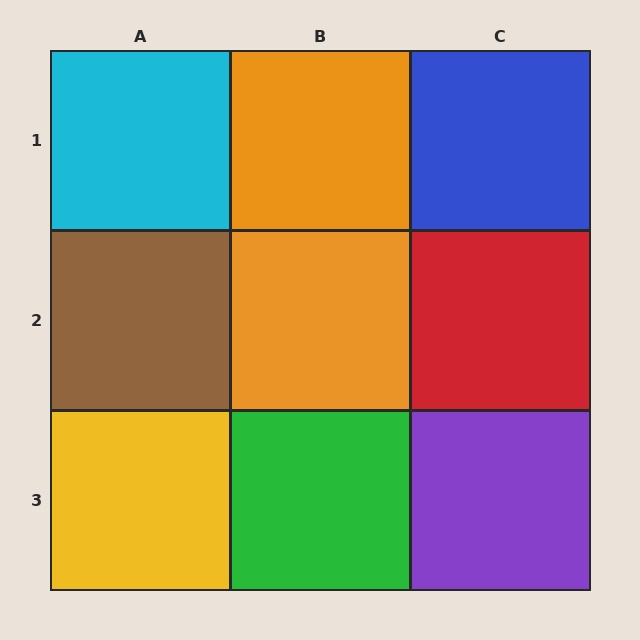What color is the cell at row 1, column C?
Blue.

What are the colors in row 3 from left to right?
Yellow, green, purple.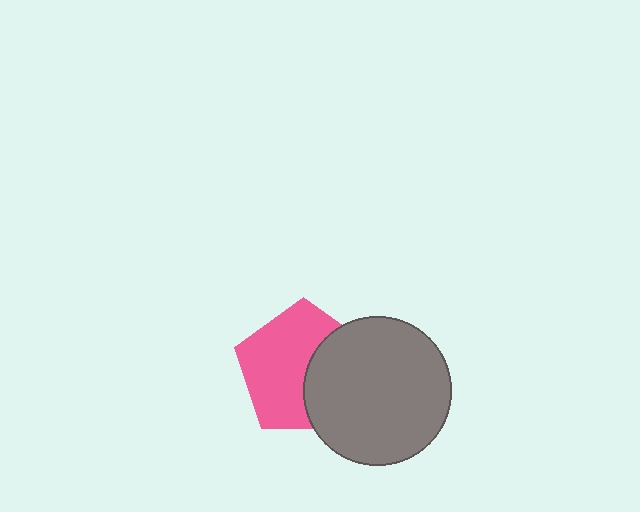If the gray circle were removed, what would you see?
You would see the complete pink pentagon.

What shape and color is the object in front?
The object in front is a gray circle.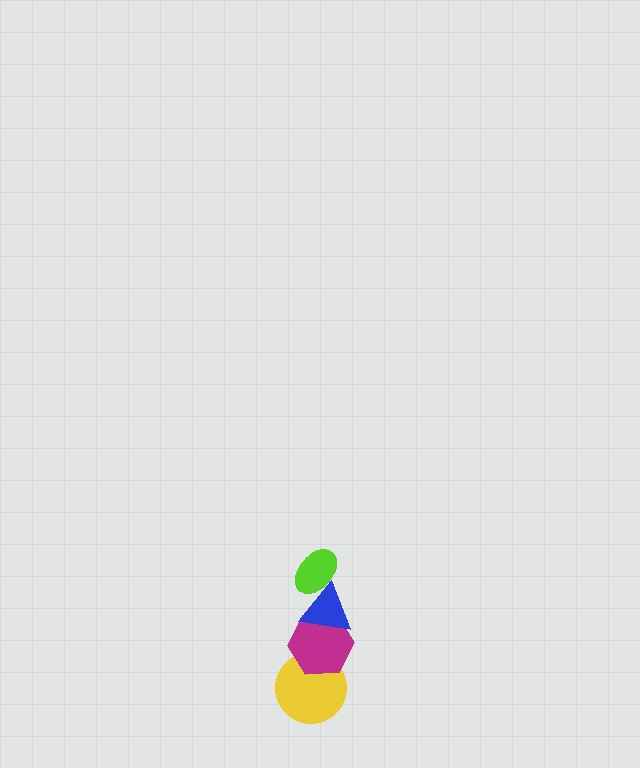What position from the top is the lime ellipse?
The lime ellipse is 1st from the top.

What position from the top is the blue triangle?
The blue triangle is 2nd from the top.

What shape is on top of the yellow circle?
The magenta hexagon is on top of the yellow circle.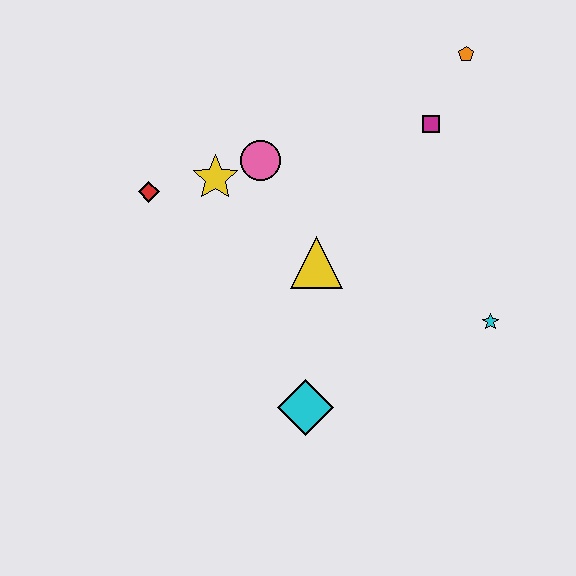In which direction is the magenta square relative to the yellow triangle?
The magenta square is above the yellow triangle.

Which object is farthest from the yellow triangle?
The orange pentagon is farthest from the yellow triangle.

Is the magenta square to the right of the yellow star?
Yes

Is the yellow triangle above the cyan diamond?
Yes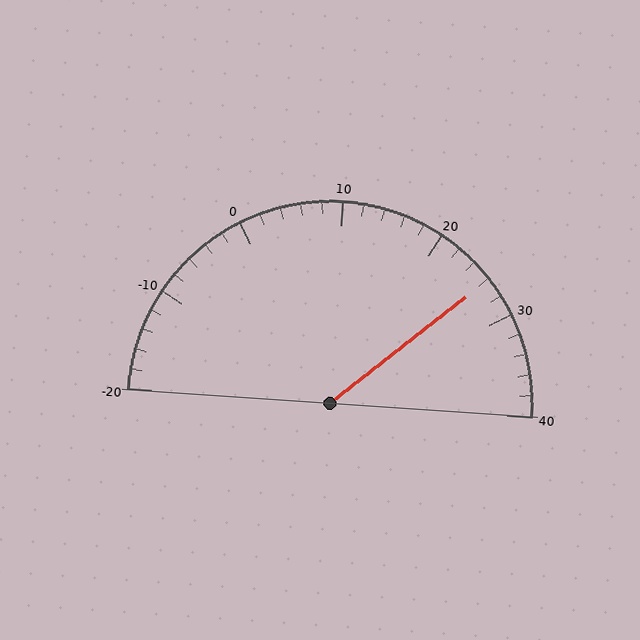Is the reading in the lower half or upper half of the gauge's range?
The reading is in the upper half of the range (-20 to 40).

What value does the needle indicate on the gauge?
The needle indicates approximately 26.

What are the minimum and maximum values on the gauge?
The gauge ranges from -20 to 40.